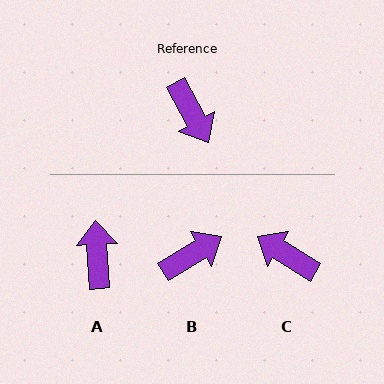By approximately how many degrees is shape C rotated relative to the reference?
Approximately 151 degrees clockwise.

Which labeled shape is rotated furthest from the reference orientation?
A, about 155 degrees away.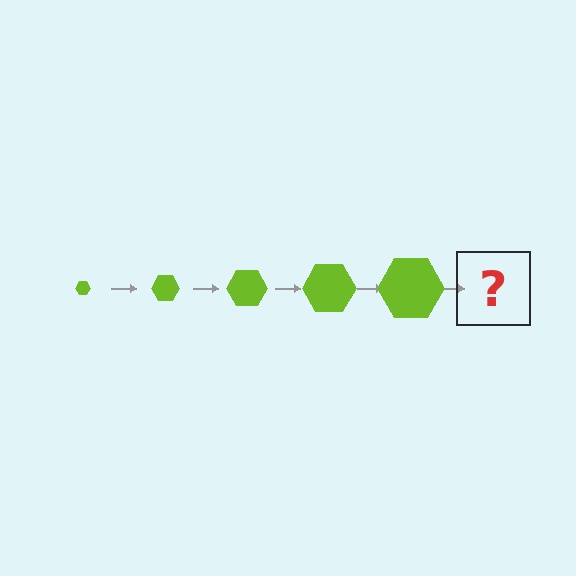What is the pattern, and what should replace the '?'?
The pattern is that the hexagon gets progressively larger each step. The '?' should be a lime hexagon, larger than the previous one.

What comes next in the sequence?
The next element should be a lime hexagon, larger than the previous one.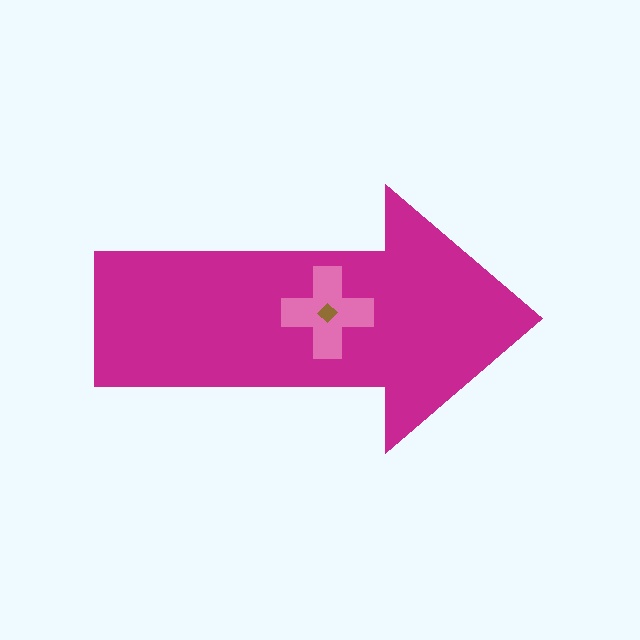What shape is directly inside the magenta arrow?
The pink cross.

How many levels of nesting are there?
3.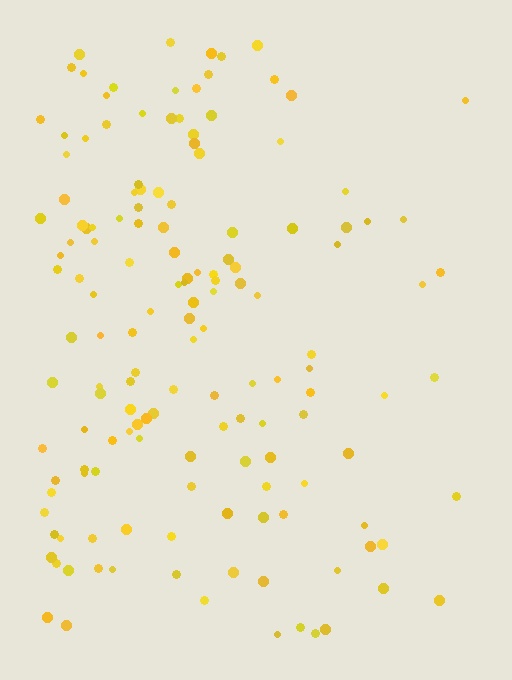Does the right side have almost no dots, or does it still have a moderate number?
Still a moderate number, just noticeably fewer than the left.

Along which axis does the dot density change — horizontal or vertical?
Horizontal.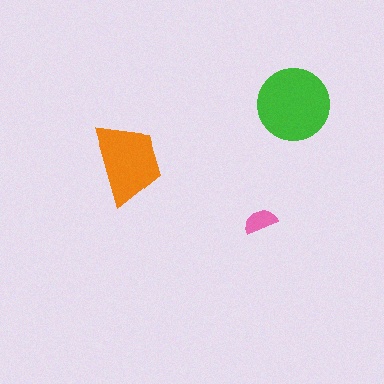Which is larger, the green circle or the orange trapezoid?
The green circle.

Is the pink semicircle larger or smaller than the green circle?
Smaller.